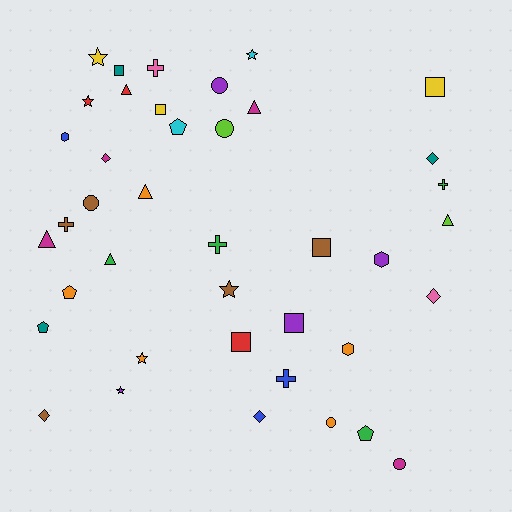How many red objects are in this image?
There are 3 red objects.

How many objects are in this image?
There are 40 objects.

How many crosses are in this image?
There are 5 crosses.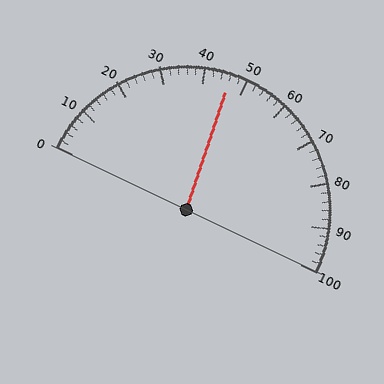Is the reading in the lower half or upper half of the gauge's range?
The reading is in the lower half of the range (0 to 100).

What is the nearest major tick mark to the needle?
The nearest major tick mark is 50.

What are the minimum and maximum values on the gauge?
The gauge ranges from 0 to 100.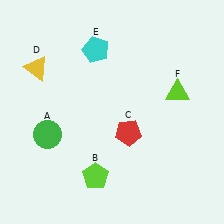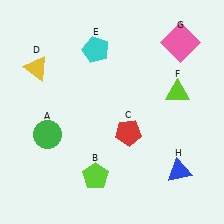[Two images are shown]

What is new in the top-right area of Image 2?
A pink square (G) was added in the top-right area of Image 2.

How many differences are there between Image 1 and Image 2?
There are 2 differences between the two images.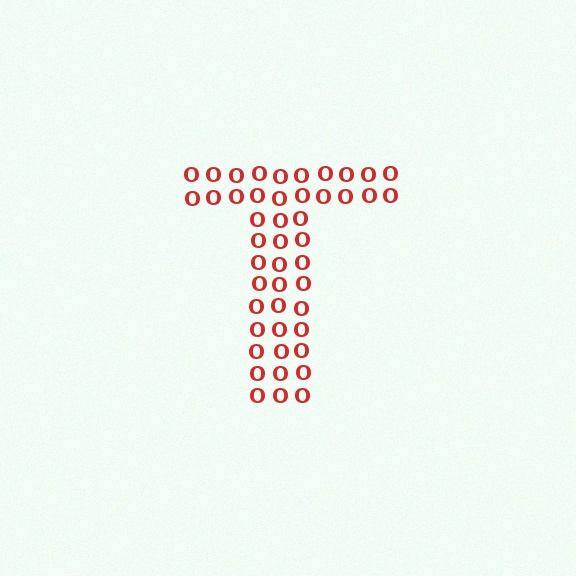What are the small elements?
The small elements are letter O's.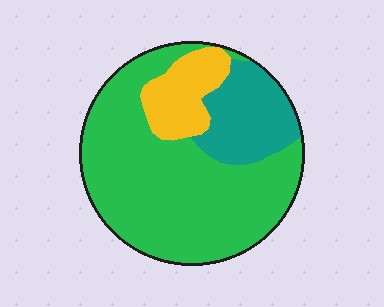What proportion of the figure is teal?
Teal covers 19% of the figure.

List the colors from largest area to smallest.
From largest to smallest: green, teal, yellow.